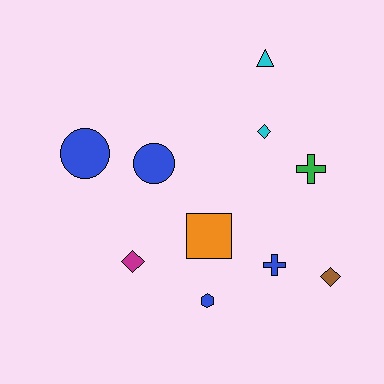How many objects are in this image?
There are 10 objects.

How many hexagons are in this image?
There is 1 hexagon.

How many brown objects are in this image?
There is 1 brown object.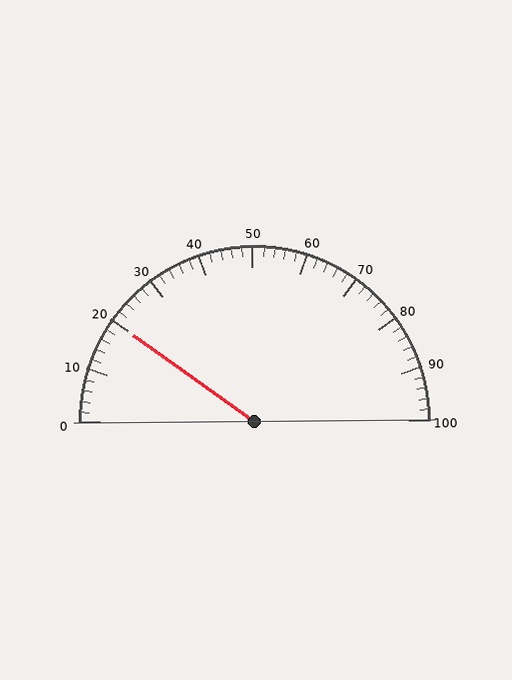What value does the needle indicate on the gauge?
The needle indicates approximately 20.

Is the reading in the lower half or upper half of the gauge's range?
The reading is in the lower half of the range (0 to 100).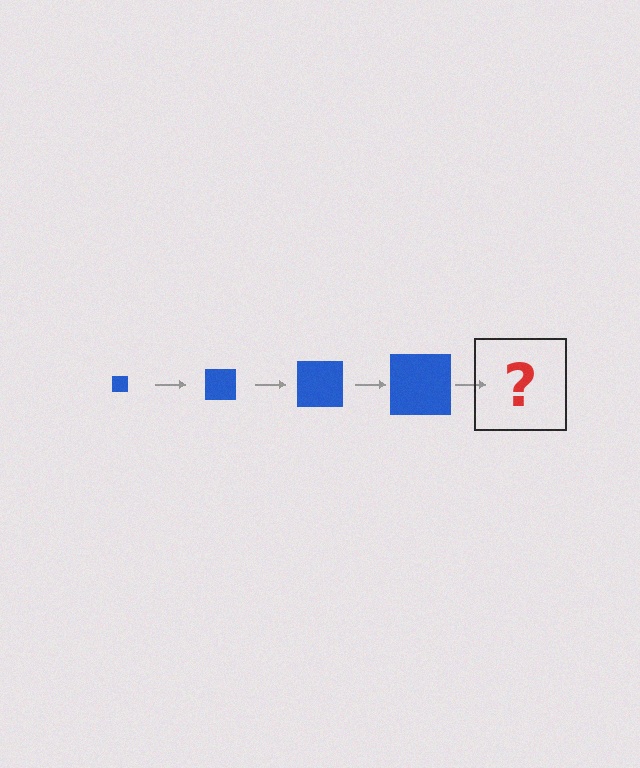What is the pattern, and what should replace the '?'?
The pattern is that the square gets progressively larger each step. The '?' should be a blue square, larger than the previous one.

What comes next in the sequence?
The next element should be a blue square, larger than the previous one.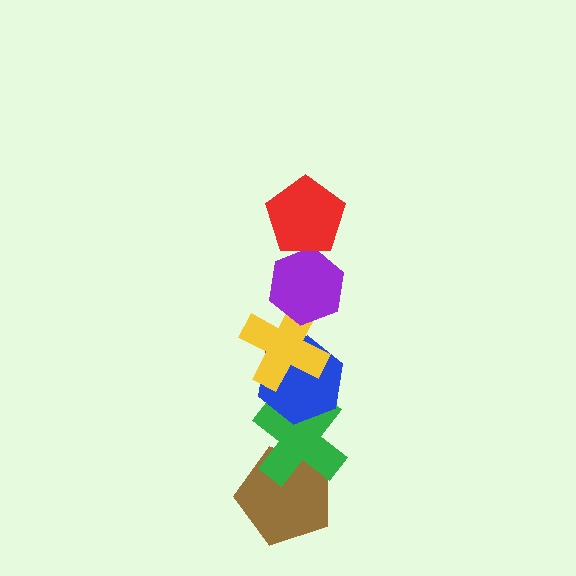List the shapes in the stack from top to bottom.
From top to bottom: the red pentagon, the purple hexagon, the yellow cross, the blue hexagon, the green cross, the brown pentagon.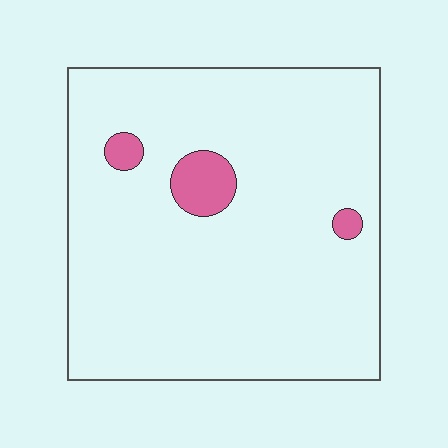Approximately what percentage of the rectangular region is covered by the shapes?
Approximately 5%.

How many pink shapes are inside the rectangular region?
3.